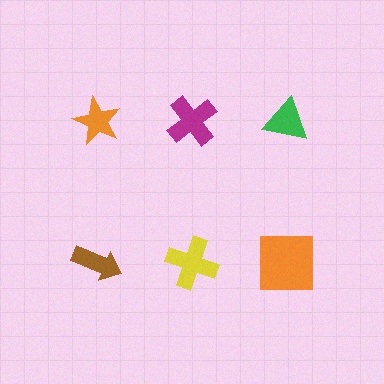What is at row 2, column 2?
A yellow cross.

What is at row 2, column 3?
An orange square.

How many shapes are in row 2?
3 shapes.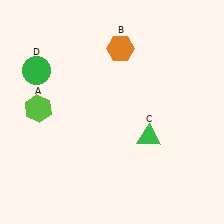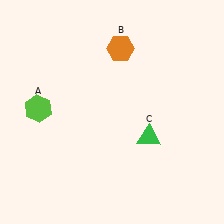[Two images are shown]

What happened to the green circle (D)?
The green circle (D) was removed in Image 2. It was in the top-left area of Image 1.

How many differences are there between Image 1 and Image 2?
There is 1 difference between the two images.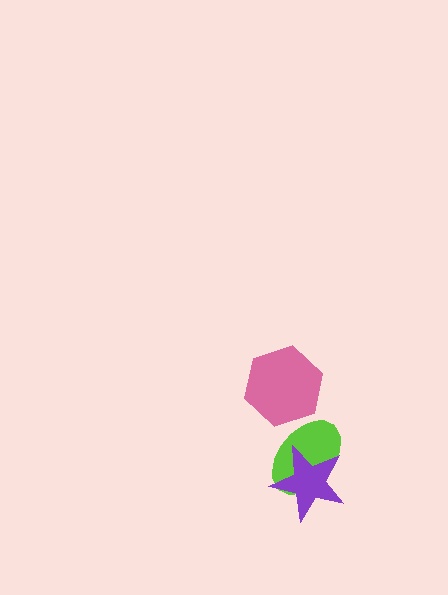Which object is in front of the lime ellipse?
The purple star is in front of the lime ellipse.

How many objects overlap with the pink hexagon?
0 objects overlap with the pink hexagon.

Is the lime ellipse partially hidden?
Yes, it is partially covered by another shape.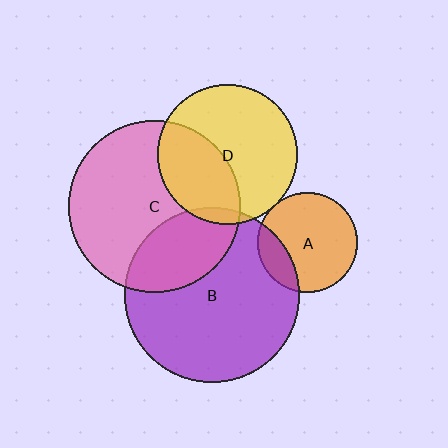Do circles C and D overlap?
Yes.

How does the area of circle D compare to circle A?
Approximately 1.9 times.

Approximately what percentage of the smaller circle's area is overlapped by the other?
Approximately 40%.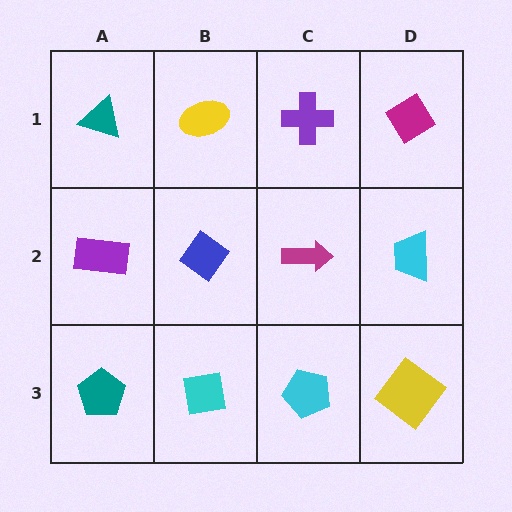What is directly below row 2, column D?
A yellow diamond.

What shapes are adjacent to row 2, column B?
A yellow ellipse (row 1, column B), a cyan square (row 3, column B), a purple rectangle (row 2, column A), a magenta arrow (row 2, column C).